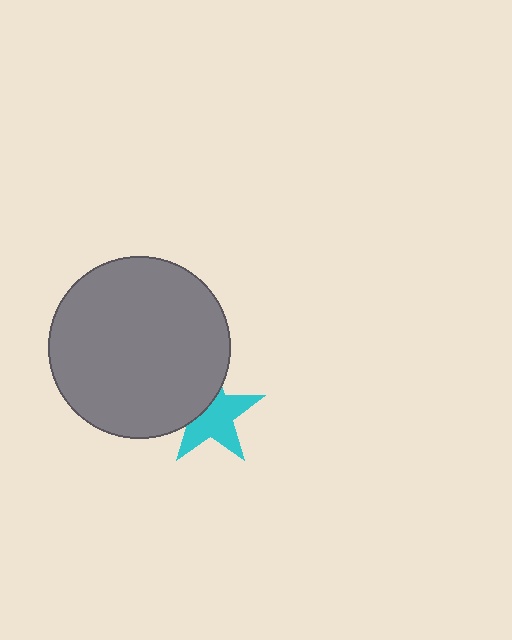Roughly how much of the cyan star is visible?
About half of it is visible (roughly 63%).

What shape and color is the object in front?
The object in front is a gray circle.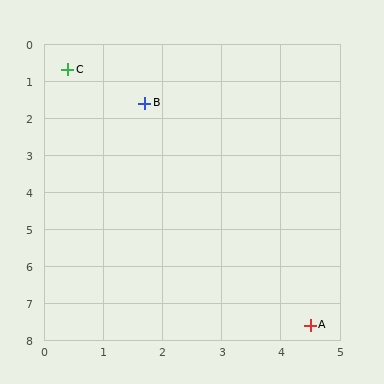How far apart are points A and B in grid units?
Points A and B are about 6.6 grid units apart.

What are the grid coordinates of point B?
Point B is at approximately (1.7, 1.6).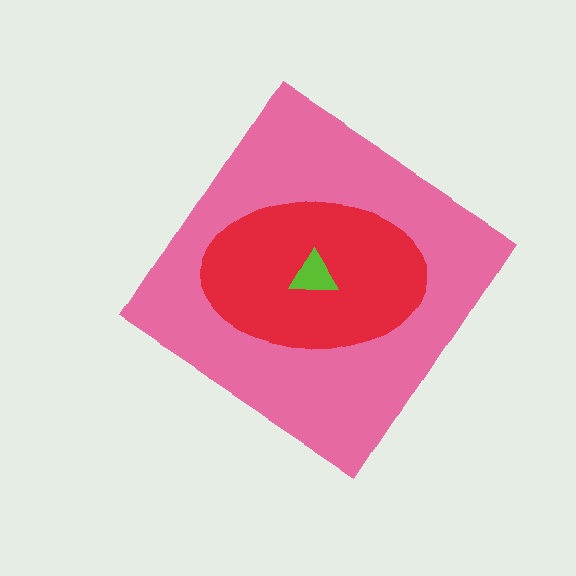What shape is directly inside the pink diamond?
The red ellipse.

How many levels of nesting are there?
3.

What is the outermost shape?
The pink diamond.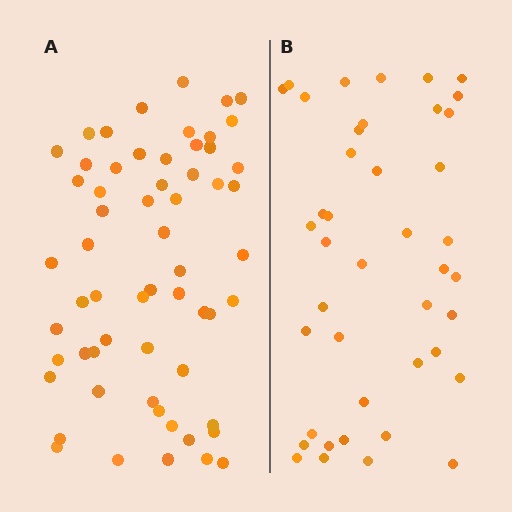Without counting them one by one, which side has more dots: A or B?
Region A (the left region) has more dots.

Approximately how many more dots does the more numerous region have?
Region A has approximately 20 more dots than region B.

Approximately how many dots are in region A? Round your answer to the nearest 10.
About 60 dots.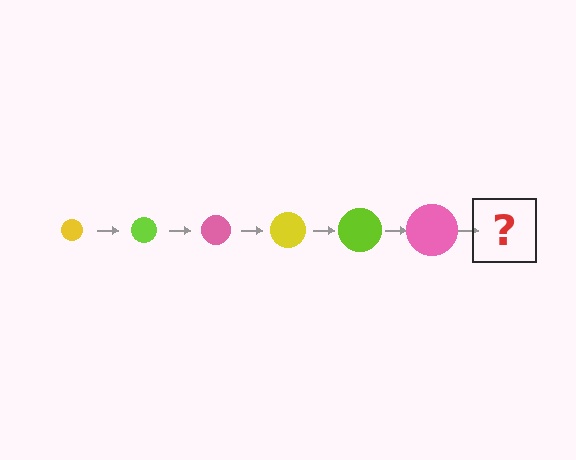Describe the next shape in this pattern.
It should be a yellow circle, larger than the previous one.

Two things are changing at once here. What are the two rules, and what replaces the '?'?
The two rules are that the circle grows larger each step and the color cycles through yellow, lime, and pink. The '?' should be a yellow circle, larger than the previous one.